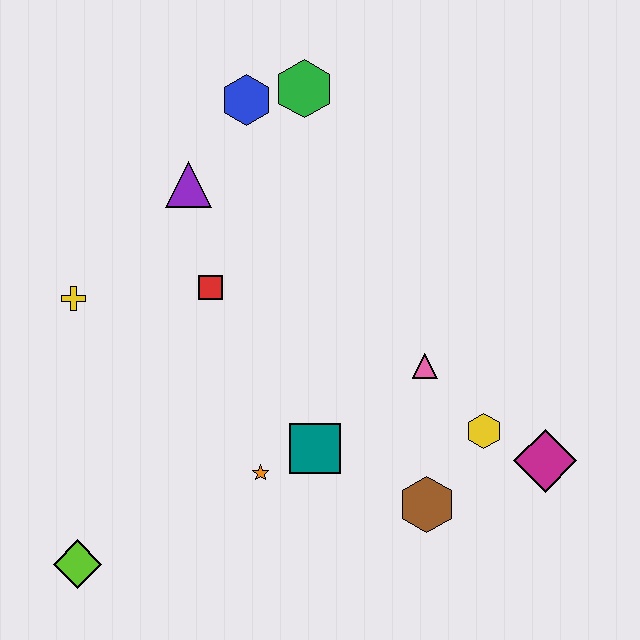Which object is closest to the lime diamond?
The orange star is closest to the lime diamond.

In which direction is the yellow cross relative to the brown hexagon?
The yellow cross is to the left of the brown hexagon.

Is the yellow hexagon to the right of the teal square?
Yes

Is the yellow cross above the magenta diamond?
Yes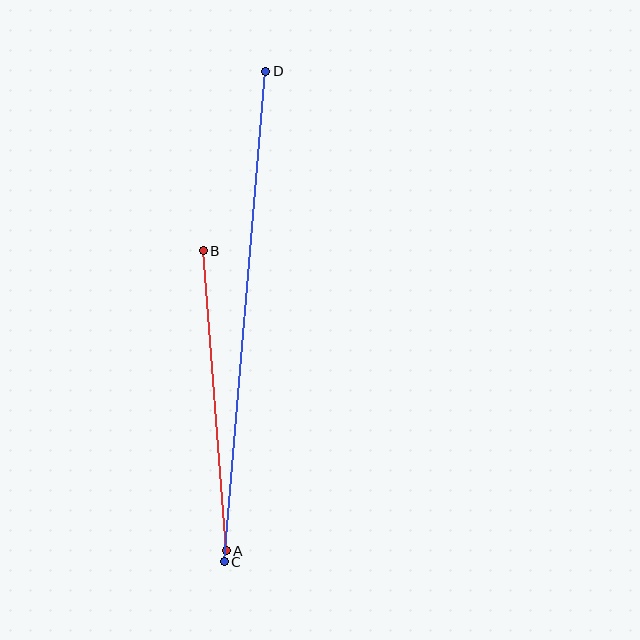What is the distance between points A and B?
The distance is approximately 301 pixels.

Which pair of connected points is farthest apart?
Points C and D are farthest apart.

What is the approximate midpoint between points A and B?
The midpoint is at approximately (215, 401) pixels.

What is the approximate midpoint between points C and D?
The midpoint is at approximately (245, 316) pixels.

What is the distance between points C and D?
The distance is approximately 492 pixels.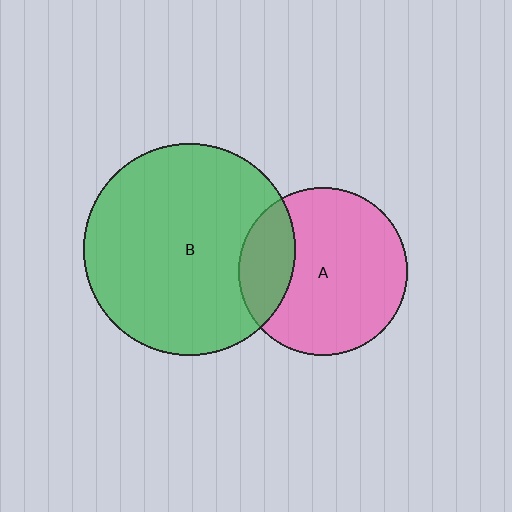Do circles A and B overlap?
Yes.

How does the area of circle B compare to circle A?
Approximately 1.6 times.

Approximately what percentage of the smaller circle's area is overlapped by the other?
Approximately 25%.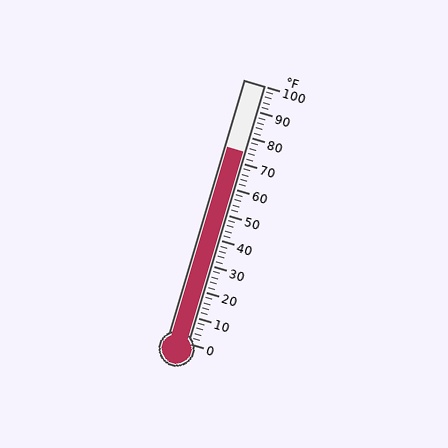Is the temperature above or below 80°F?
The temperature is below 80°F.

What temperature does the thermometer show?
The thermometer shows approximately 74°F.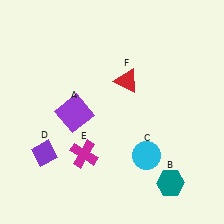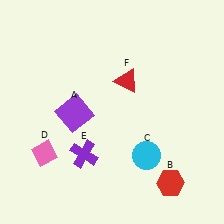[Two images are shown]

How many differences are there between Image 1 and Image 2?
There are 3 differences between the two images.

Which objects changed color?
B changed from teal to red. D changed from purple to pink. E changed from magenta to purple.